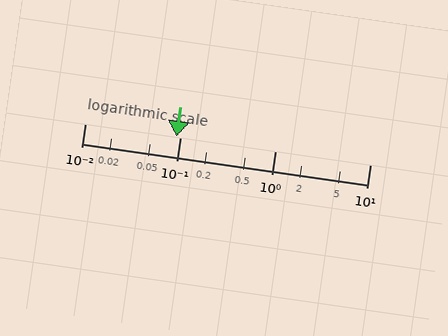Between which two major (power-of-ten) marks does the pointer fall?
The pointer is between 0.01 and 0.1.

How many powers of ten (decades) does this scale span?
The scale spans 3 decades, from 0.01 to 10.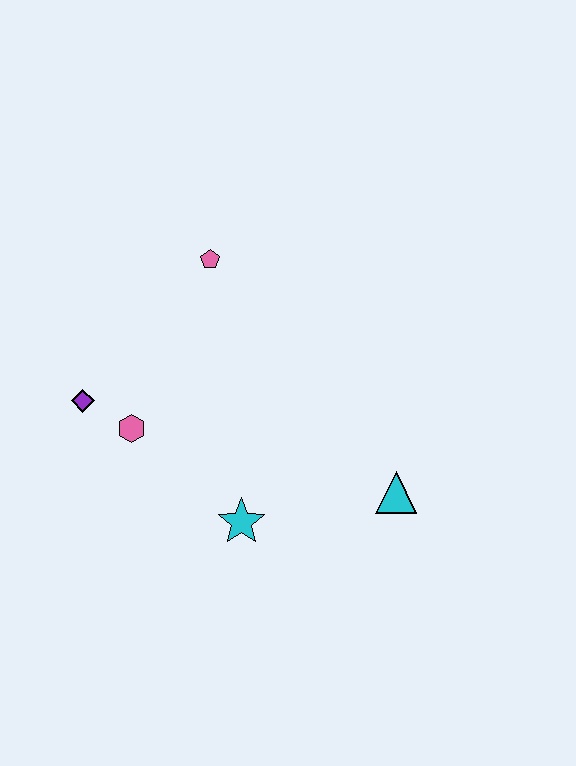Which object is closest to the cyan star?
The pink hexagon is closest to the cyan star.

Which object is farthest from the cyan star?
The pink pentagon is farthest from the cyan star.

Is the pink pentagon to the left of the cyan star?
Yes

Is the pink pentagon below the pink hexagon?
No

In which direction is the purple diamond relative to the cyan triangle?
The purple diamond is to the left of the cyan triangle.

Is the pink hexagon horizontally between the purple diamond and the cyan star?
Yes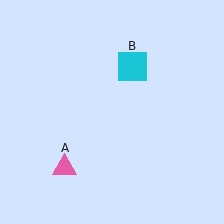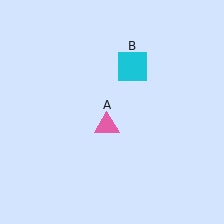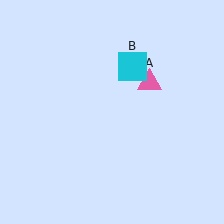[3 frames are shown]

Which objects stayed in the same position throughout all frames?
Cyan square (object B) remained stationary.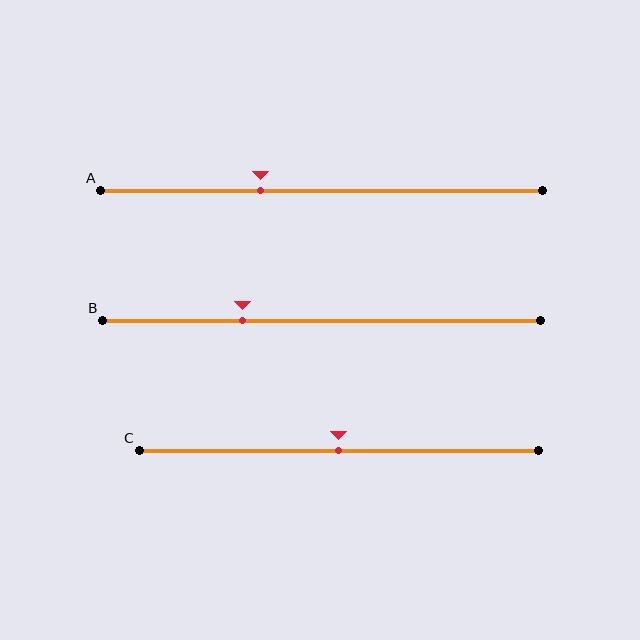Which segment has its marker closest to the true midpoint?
Segment C has its marker closest to the true midpoint.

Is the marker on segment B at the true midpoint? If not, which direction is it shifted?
No, the marker on segment B is shifted to the left by about 18% of the segment length.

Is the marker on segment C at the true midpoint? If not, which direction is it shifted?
Yes, the marker on segment C is at the true midpoint.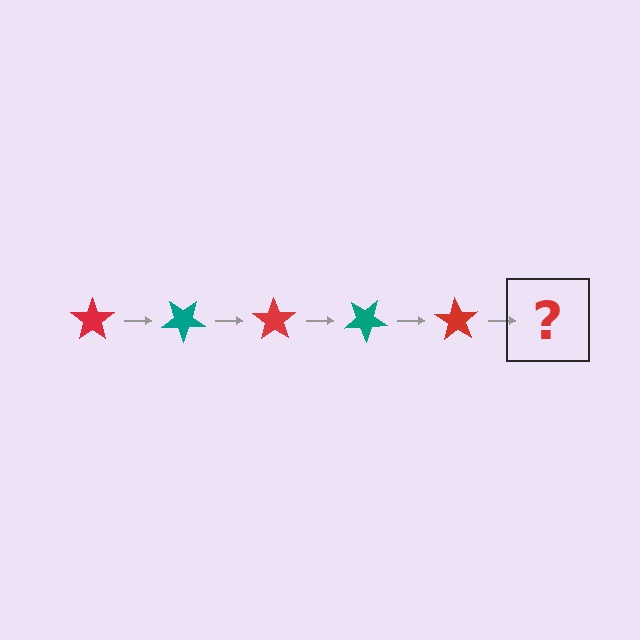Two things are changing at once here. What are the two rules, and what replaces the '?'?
The two rules are that it rotates 35 degrees each step and the color cycles through red and teal. The '?' should be a teal star, rotated 175 degrees from the start.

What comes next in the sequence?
The next element should be a teal star, rotated 175 degrees from the start.